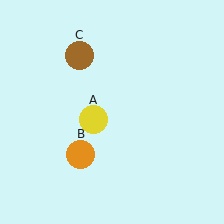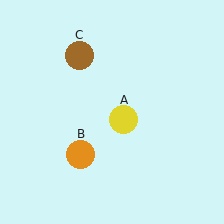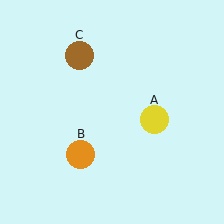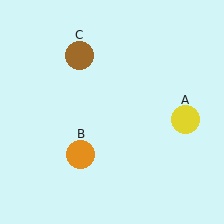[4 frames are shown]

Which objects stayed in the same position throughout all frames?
Orange circle (object B) and brown circle (object C) remained stationary.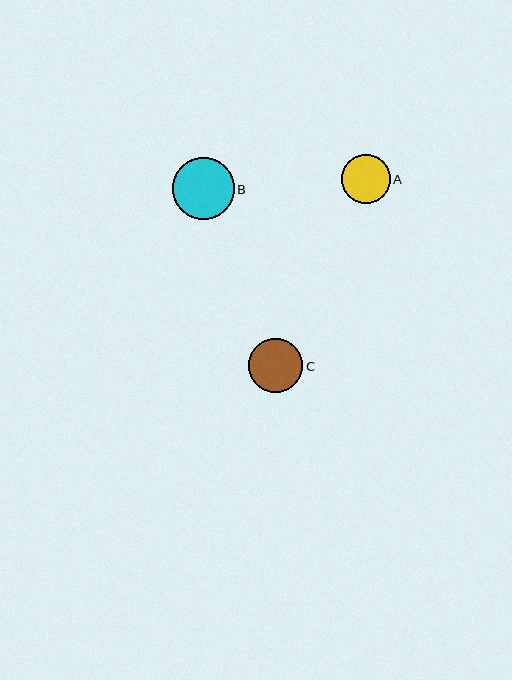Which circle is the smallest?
Circle A is the smallest with a size of approximately 49 pixels.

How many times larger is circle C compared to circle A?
Circle C is approximately 1.1 times the size of circle A.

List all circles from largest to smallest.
From largest to smallest: B, C, A.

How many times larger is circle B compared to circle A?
Circle B is approximately 1.3 times the size of circle A.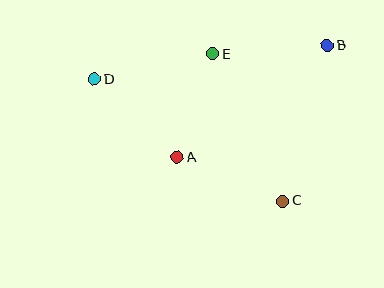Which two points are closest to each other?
Points A and E are closest to each other.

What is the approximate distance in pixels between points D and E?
The distance between D and E is approximately 121 pixels.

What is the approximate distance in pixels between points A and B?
The distance between A and B is approximately 187 pixels.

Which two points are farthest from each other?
Points B and D are farthest from each other.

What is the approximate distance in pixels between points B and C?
The distance between B and C is approximately 162 pixels.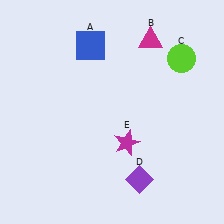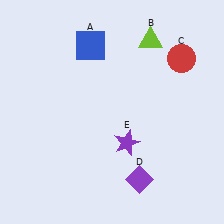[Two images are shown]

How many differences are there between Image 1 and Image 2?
There are 3 differences between the two images.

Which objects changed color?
B changed from magenta to lime. C changed from lime to red. E changed from magenta to purple.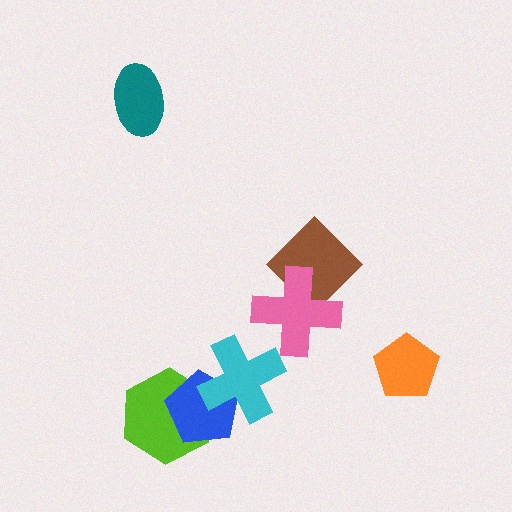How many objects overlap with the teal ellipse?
0 objects overlap with the teal ellipse.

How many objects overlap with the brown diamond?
1 object overlaps with the brown diamond.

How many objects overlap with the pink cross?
1 object overlaps with the pink cross.